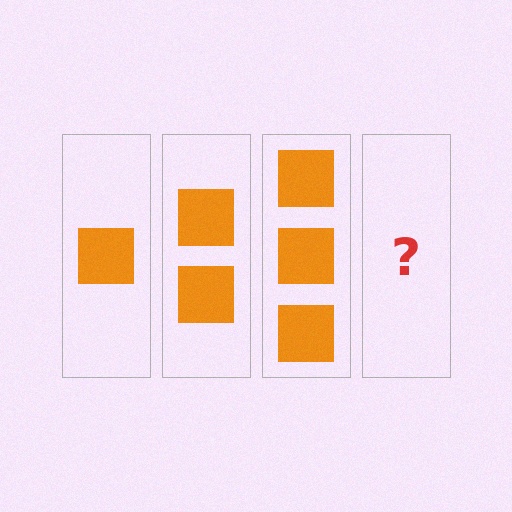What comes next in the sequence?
The next element should be 4 squares.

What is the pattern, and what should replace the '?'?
The pattern is that each step adds one more square. The '?' should be 4 squares.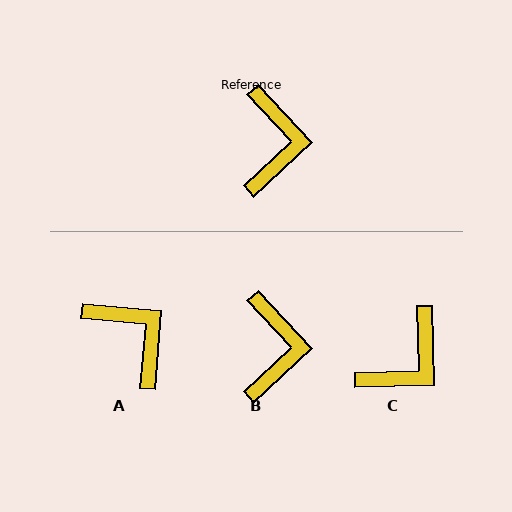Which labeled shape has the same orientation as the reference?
B.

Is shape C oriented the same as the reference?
No, it is off by about 41 degrees.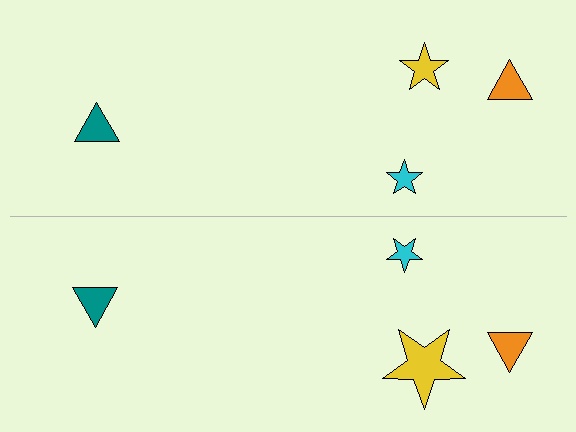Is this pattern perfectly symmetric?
No, the pattern is not perfectly symmetric. The yellow star on the bottom side has a different size than its mirror counterpart.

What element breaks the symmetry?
The yellow star on the bottom side has a different size than its mirror counterpart.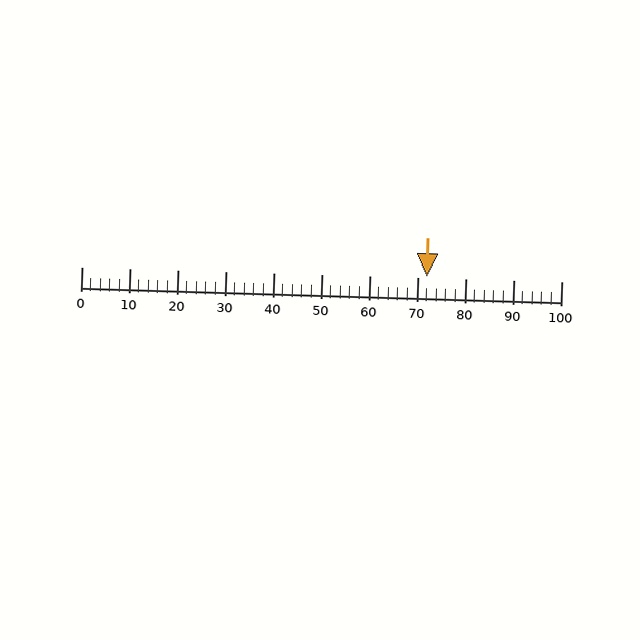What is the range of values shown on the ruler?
The ruler shows values from 0 to 100.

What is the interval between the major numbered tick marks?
The major tick marks are spaced 10 units apart.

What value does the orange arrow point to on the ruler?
The orange arrow points to approximately 72.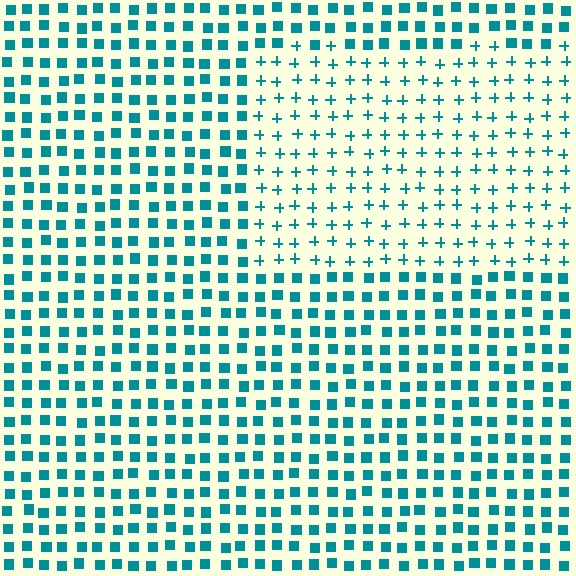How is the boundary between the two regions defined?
The boundary is defined by a change in element shape: plus signs inside vs. squares outside. All elements share the same color and spacing.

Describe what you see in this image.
The image is filled with small teal elements arranged in a uniform grid. A rectangle-shaped region contains plus signs, while the surrounding area contains squares. The boundary is defined purely by the change in element shape.